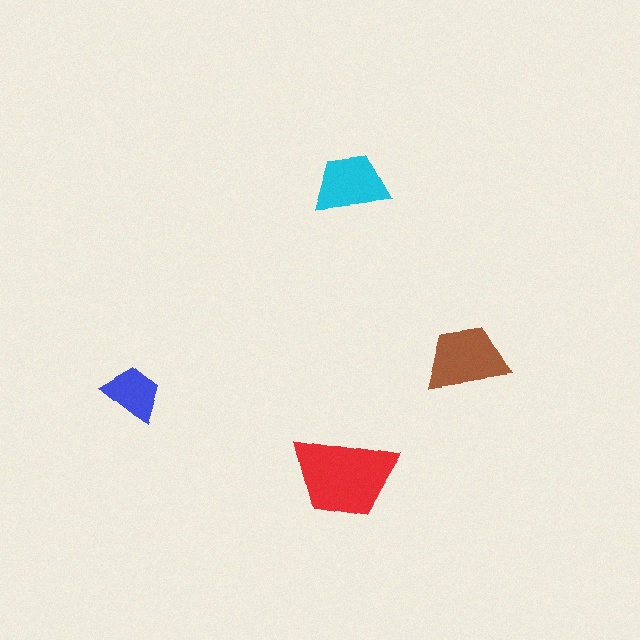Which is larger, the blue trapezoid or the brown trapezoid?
The brown one.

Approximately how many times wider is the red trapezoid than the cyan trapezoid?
About 1.5 times wider.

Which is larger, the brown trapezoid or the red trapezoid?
The red one.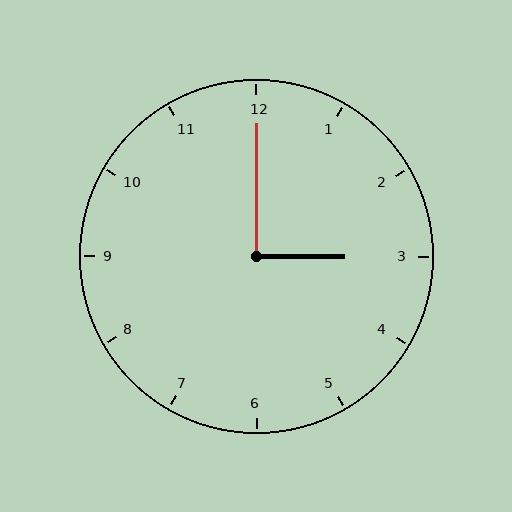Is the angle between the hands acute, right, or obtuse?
It is right.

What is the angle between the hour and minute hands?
Approximately 90 degrees.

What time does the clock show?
3:00.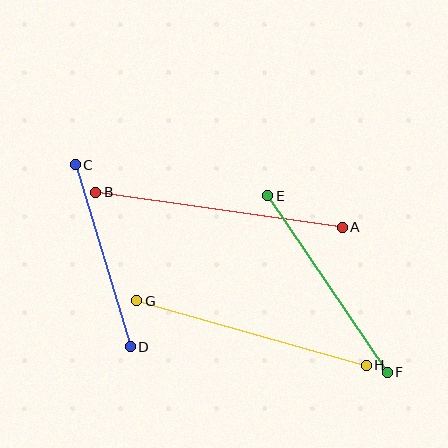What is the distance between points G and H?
The distance is approximately 238 pixels.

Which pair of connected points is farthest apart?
Points A and B are farthest apart.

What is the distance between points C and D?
The distance is approximately 190 pixels.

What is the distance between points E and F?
The distance is approximately 213 pixels.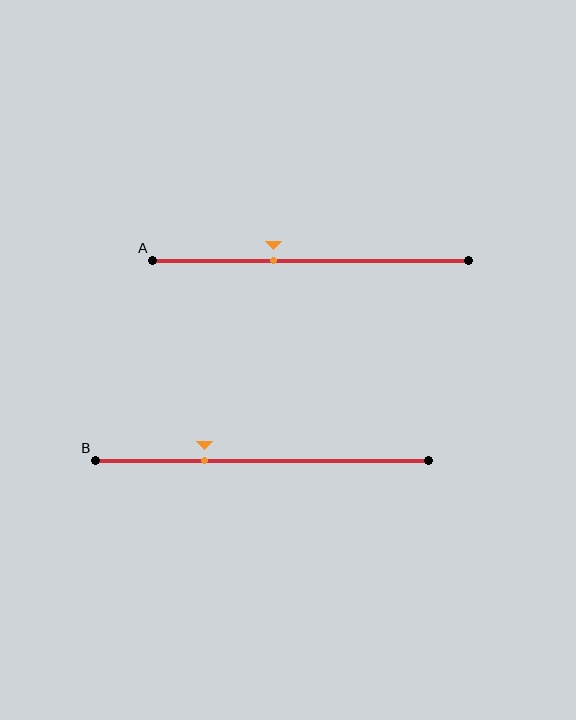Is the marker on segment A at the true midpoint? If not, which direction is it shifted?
No, the marker on segment A is shifted to the left by about 12% of the segment length.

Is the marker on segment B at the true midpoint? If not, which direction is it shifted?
No, the marker on segment B is shifted to the left by about 17% of the segment length.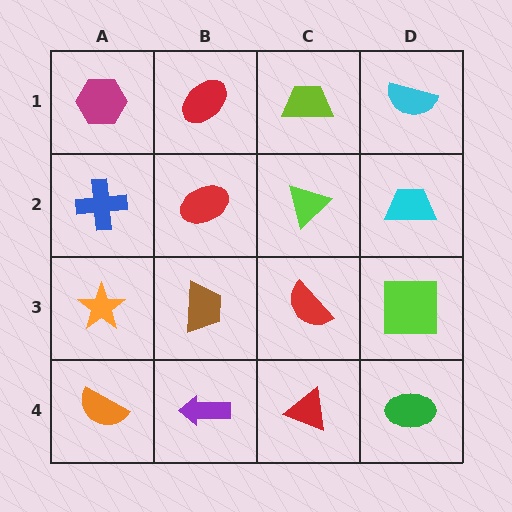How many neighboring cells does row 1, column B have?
3.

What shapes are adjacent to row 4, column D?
A lime square (row 3, column D), a red triangle (row 4, column C).